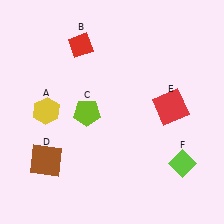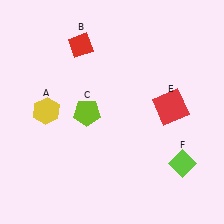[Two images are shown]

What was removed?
The brown square (D) was removed in Image 2.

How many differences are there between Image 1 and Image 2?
There is 1 difference between the two images.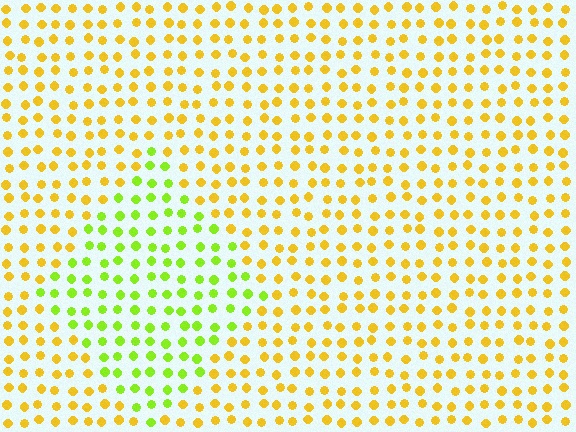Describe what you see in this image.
The image is filled with small yellow elements in a uniform arrangement. A diamond-shaped region is visible where the elements are tinted to a slightly different hue, forming a subtle color boundary.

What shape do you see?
I see a diamond.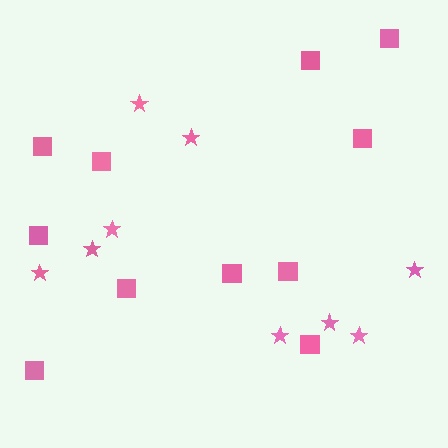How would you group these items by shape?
There are 2 groups: one group of stars (9) and one group of squares (11).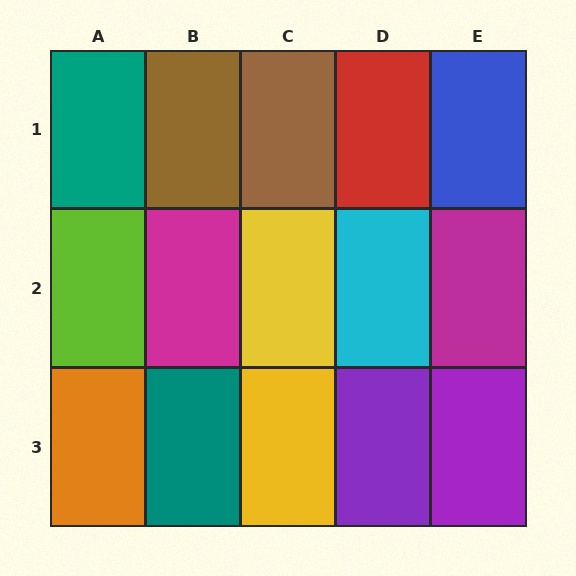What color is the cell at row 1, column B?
Brown.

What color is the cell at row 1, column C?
Brown.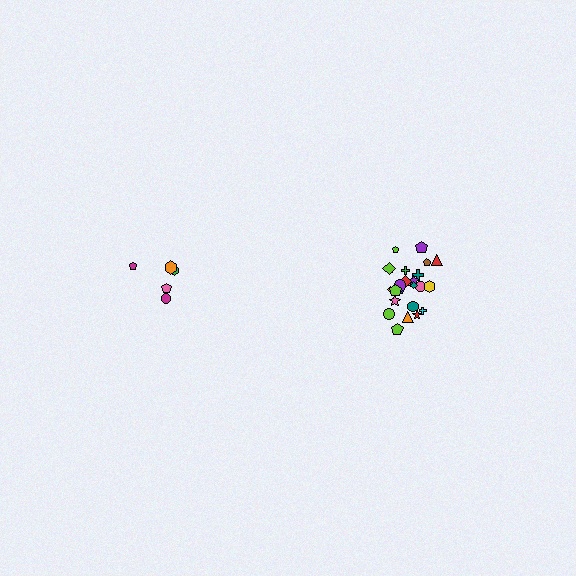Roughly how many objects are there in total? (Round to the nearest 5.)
Roughly 30 objects in total.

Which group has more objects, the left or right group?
The right group.